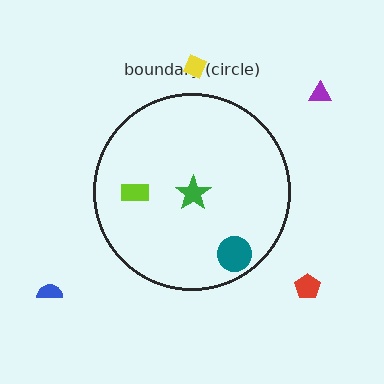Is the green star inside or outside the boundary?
Inside.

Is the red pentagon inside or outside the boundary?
Outside.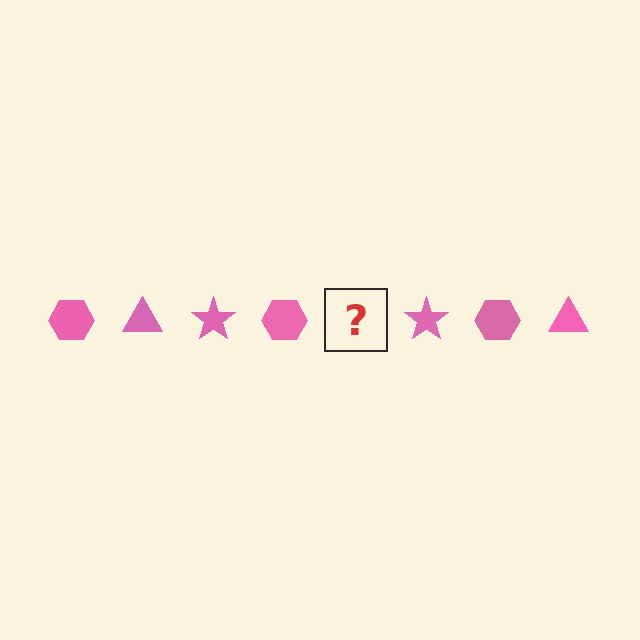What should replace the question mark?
The question mark should be replaced with a pink triangle.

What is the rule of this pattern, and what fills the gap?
The rule is that the pattern cycles through hexagon, triangle, star shapes in pink. The gap should be filled with a pink triangle.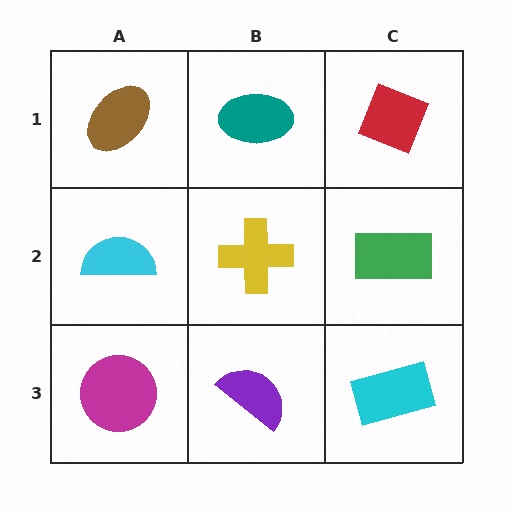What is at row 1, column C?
A red diamond.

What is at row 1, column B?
A teal ellipse.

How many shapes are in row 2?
3 shapes.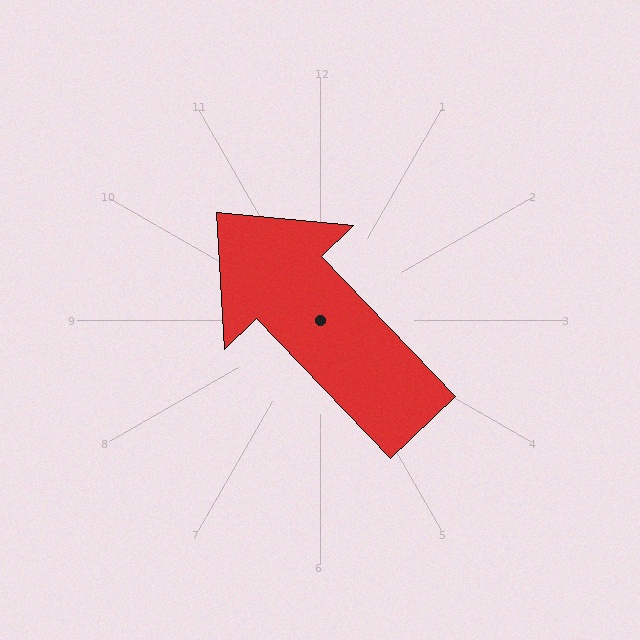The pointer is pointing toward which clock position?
Roughly 11 o'clock.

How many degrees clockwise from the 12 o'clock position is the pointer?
Approximately 316 degrees.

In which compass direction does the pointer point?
Northwest.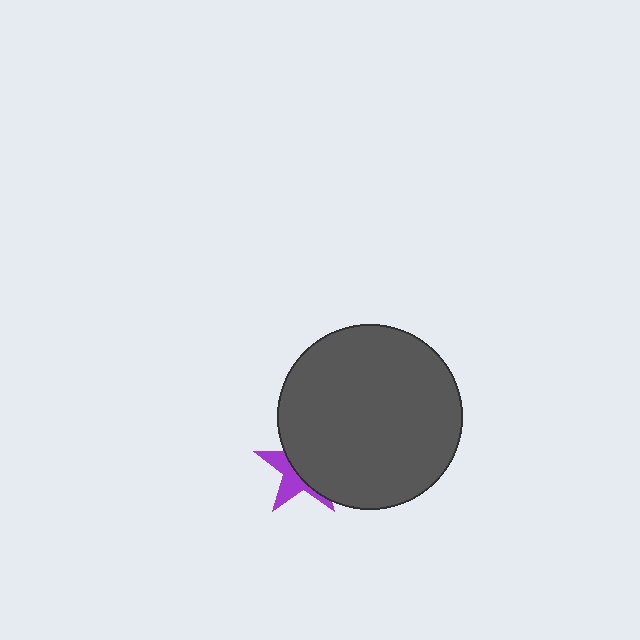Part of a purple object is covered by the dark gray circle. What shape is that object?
It is a star.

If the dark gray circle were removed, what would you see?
You would see the complete purple star.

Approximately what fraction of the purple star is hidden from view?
Roughly 61% of the purple star is hidden behind the dark gray circle.